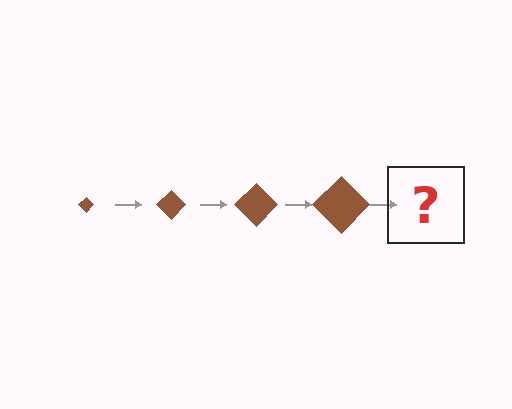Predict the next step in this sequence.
The next step is a brown diamond, larger than the previous one.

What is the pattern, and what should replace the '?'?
The pattern is that the diamond gets progressively larger each step. The '?' should be a brown diamond, larger than the previous one.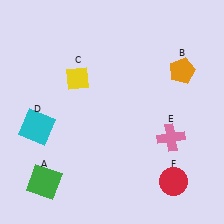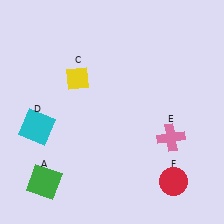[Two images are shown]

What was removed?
The orange pentagon (B) was removed in Image 2.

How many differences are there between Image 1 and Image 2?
There is 1 difference between the two images.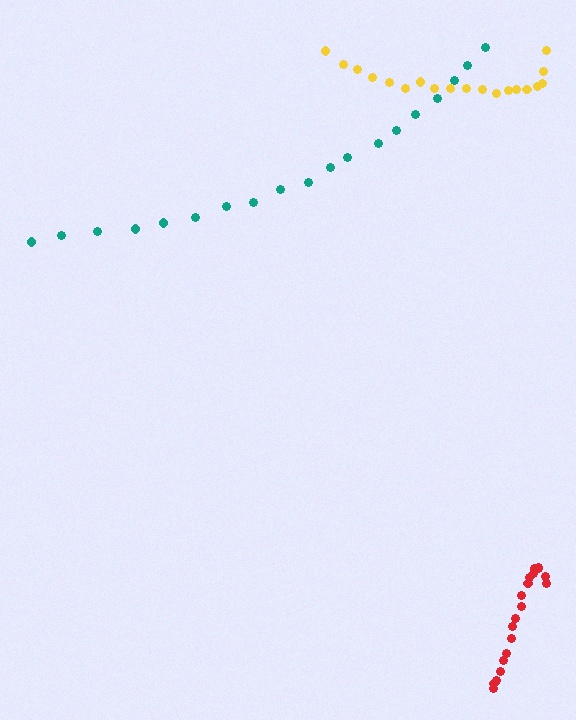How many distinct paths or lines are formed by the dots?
There are 3 distinct paths.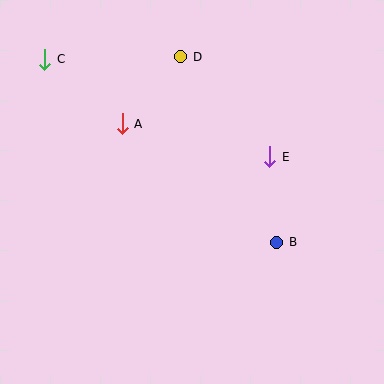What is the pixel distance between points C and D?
The distance between C and D is 136 pixels.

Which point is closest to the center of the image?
Point E at (270, 157) is closest to the center.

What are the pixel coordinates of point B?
Point B is at (277, 242).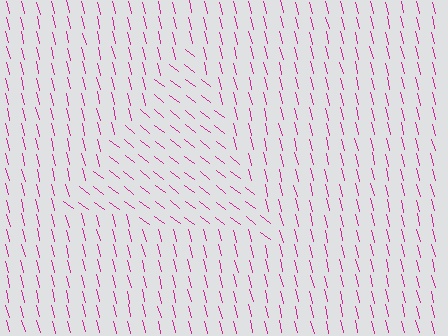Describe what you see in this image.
The image is filled with small magenta line segments. A triangle region in the image has lines oriented differently from the surrounding lines, creating a visible texture boundary.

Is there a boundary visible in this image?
Yes, there is a texture boundary formed by a change in line orientation.